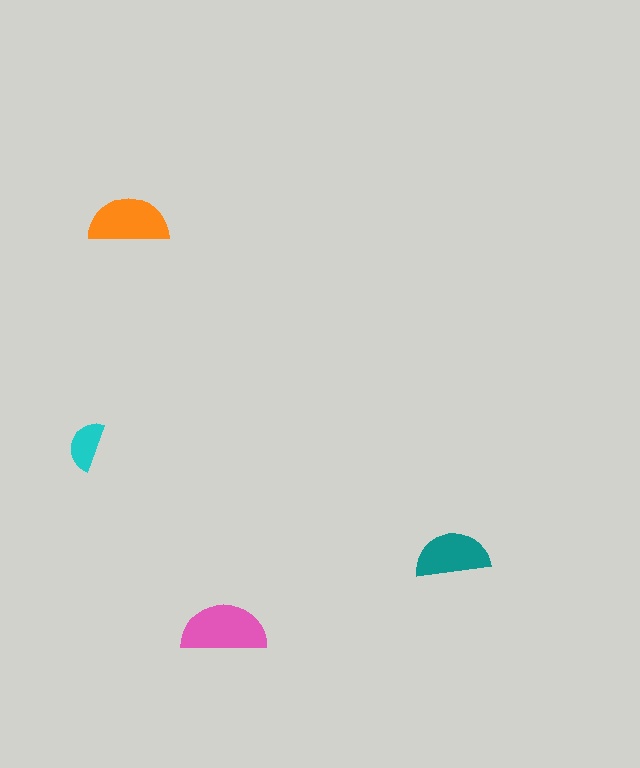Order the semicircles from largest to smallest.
the pink one, the orange one, the teal one, the cyan one.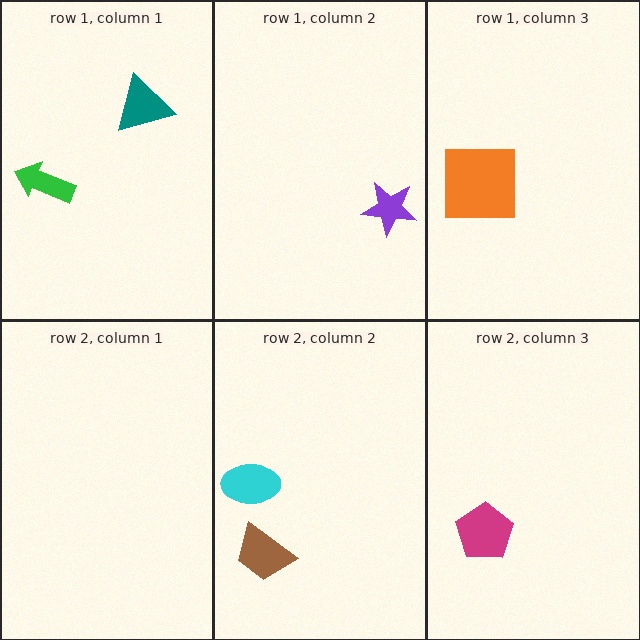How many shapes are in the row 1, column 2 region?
1.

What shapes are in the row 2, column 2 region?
The cyan ellipse, the brown trapezoid.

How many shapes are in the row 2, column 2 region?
2.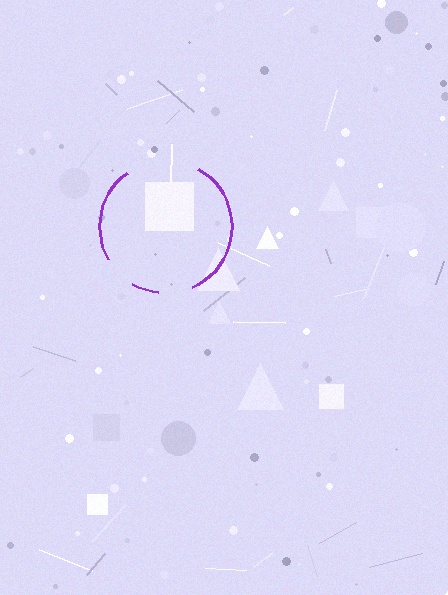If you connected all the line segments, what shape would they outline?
They would outline a circle.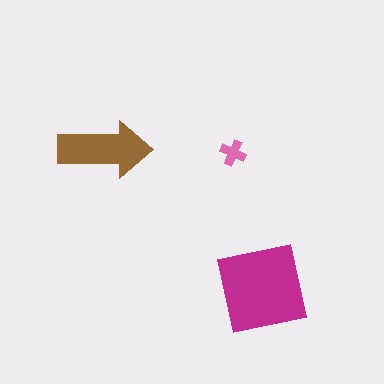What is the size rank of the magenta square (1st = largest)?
1st.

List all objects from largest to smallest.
The magenta square, the brown arrow, the pink cross.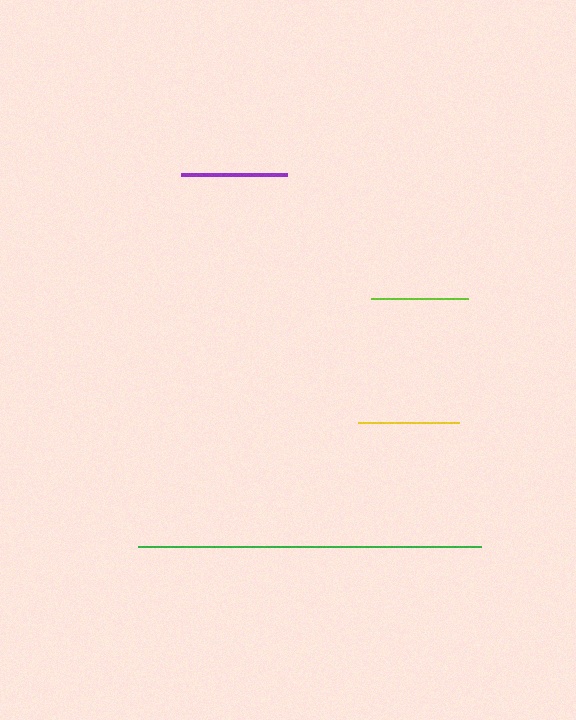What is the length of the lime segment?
The lime segment is approximately 97 pixels long.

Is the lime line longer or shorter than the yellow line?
The yellow line is longer than the lime line.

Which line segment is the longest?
The green line is the longest at approximately 343 pixels.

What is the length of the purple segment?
The purple segment is approximately 106 pixels long.